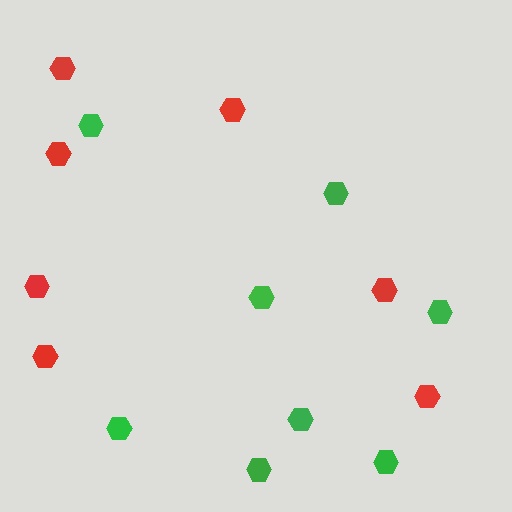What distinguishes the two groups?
There are 2 groups: one group of green hexagons (8) and one group of red hexagons (7).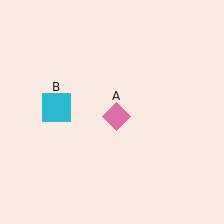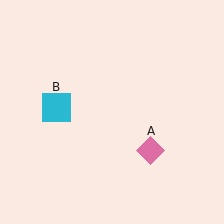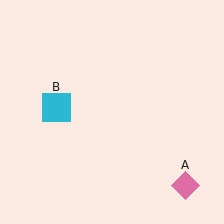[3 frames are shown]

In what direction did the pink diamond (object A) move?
The pink diamond (object A) moved down and to the right.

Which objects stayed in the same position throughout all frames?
Cyan square (object B) remained stationary.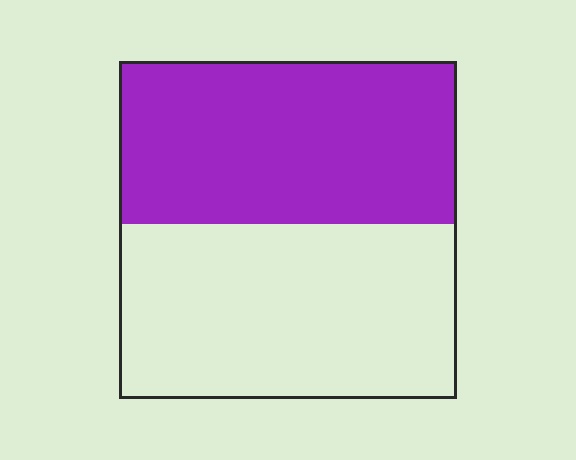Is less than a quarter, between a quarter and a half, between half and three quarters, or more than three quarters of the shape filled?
Between a quarter and a half.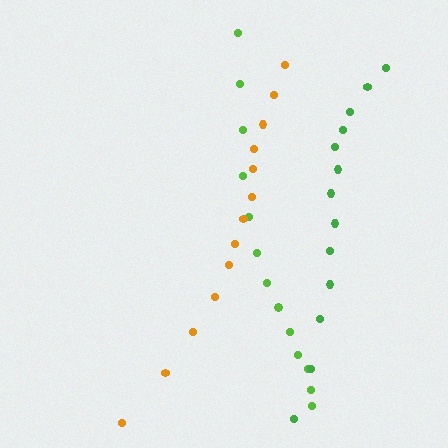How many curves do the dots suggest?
There are 3 distinct paths.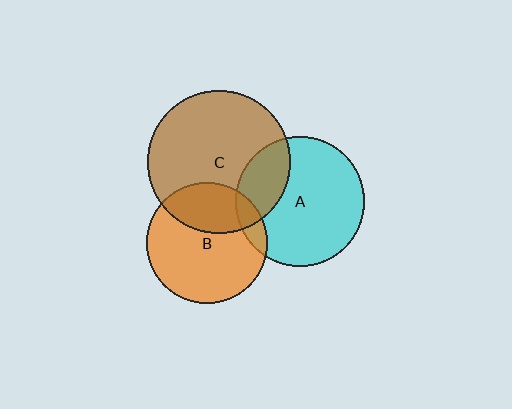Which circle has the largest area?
Circle C (brown).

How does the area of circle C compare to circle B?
Approximately 1.4 times.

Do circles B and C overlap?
Yes.